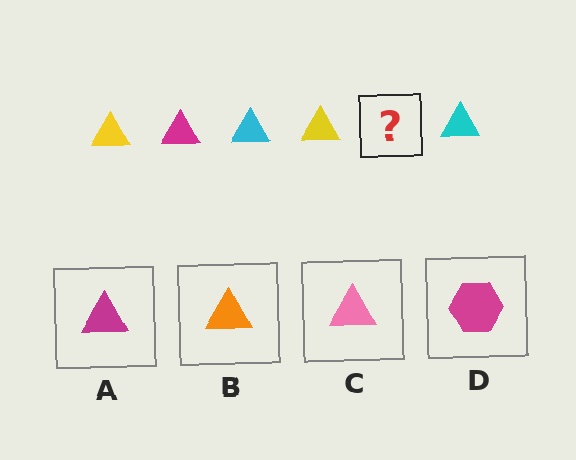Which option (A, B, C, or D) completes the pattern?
A.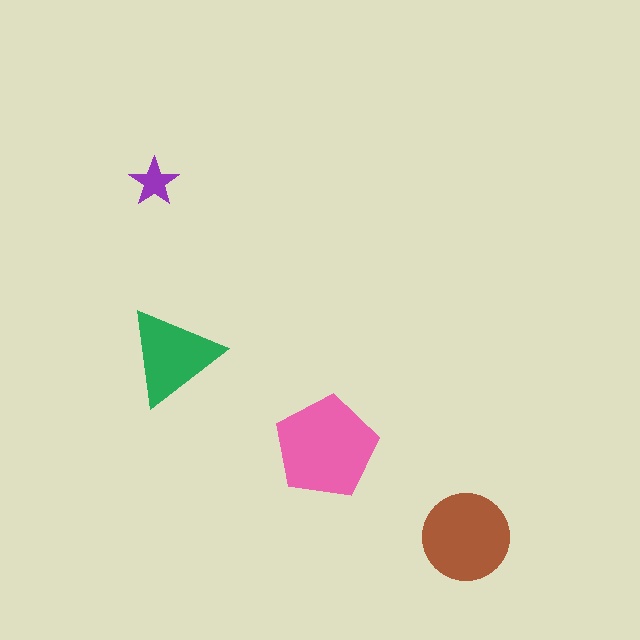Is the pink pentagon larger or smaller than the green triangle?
Larger.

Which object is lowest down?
The brown circle is bottommost.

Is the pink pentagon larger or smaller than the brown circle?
Larger.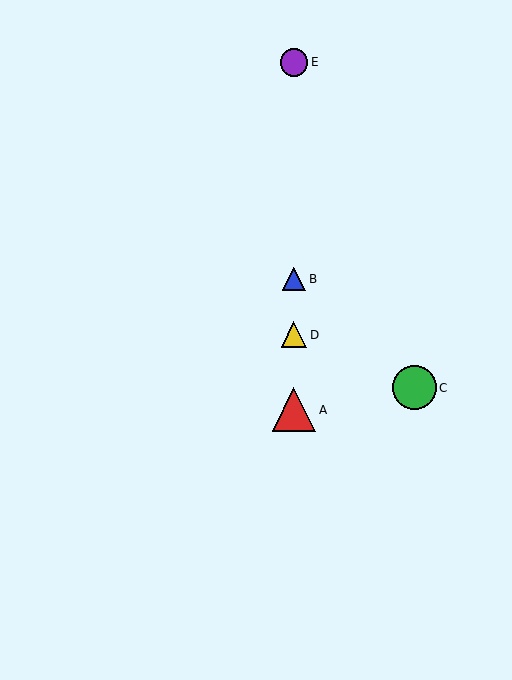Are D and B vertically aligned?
Yes, both are at x≈294.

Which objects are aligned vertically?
Objects A, B, D, E are aligned vertically.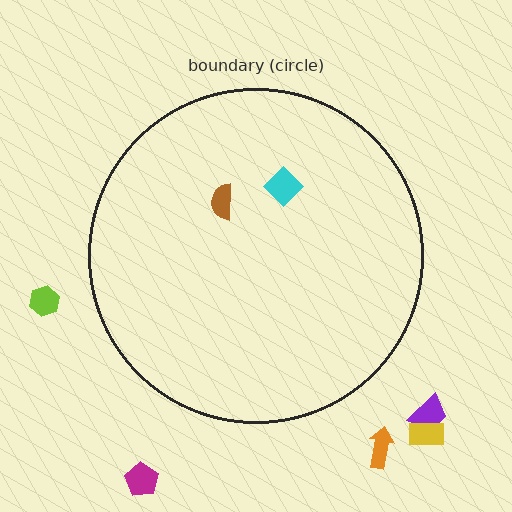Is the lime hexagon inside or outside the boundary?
Outside.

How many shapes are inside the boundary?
2 inside, 5 outside.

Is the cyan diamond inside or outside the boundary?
Inside.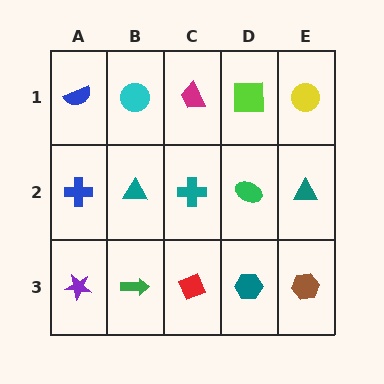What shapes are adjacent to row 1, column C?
A teal cross (row 2, column C), a cyan circle (row 1, column B), a lime square (row 1, column D).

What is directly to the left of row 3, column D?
A red diamond.